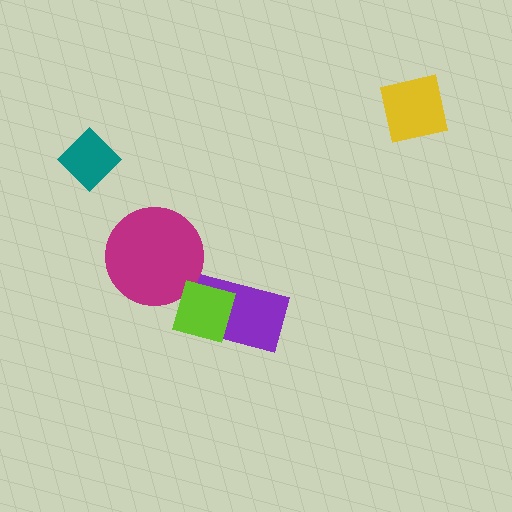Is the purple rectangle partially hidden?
Yes, it is partially covered by another shape.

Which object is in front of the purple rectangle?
The lime diamond is in front of the purple rectangle.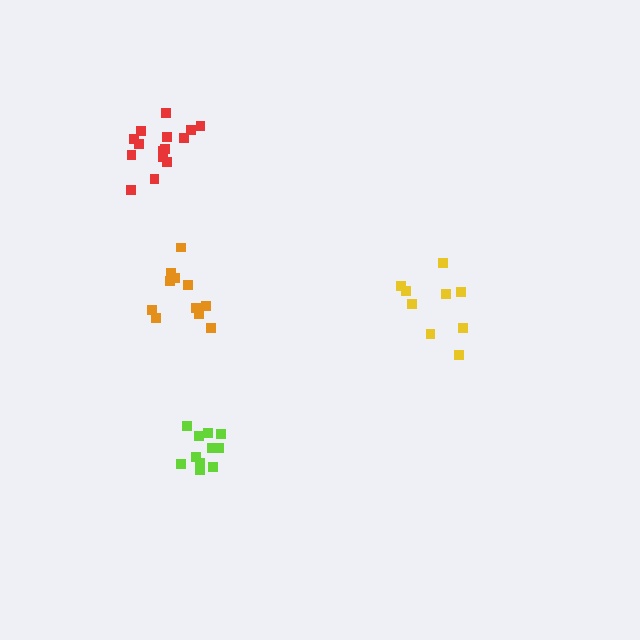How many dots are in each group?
Group 1: 11 dots, Group 2: 11 dots, Group 3: 15 dots, Group 4: 9 dots (46 total).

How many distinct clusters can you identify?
There are 4 distinct clusters.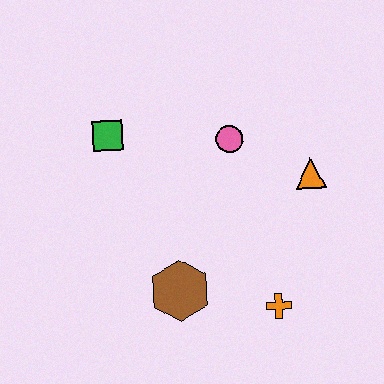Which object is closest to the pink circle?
The orange triangle is closest to the pink circle.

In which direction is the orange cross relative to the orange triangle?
The orange cross is below the orange triangle.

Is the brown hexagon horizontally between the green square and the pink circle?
Yes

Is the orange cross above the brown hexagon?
No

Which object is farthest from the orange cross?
The green square is farthest from the orange cross.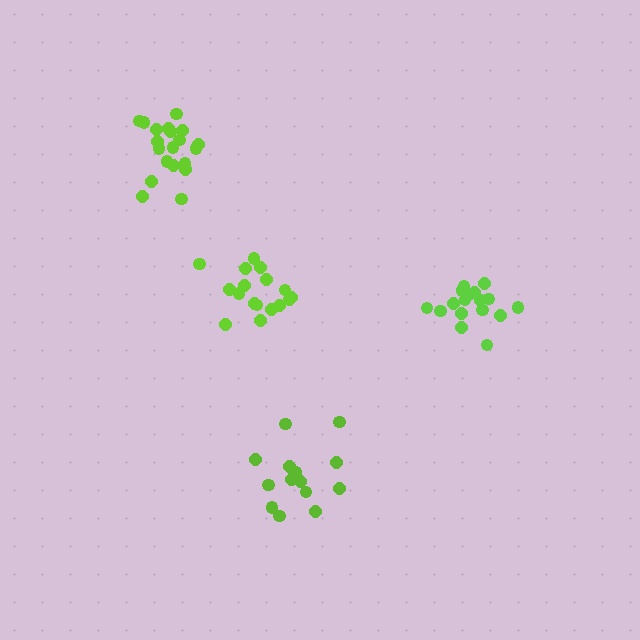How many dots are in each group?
Group 1: 15 dots, Group 2: 17 dots, Group 3: 20 dots, Group 4: 17 dots (69 total).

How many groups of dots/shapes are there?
There are 4 groups.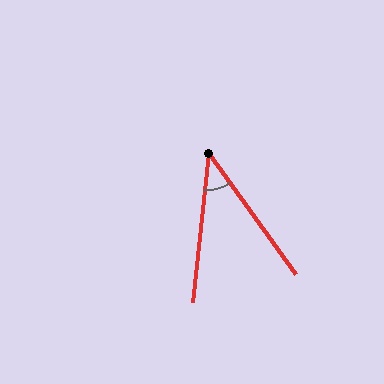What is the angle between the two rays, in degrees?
Approximately 42 degrees.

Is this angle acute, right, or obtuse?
It is acute.